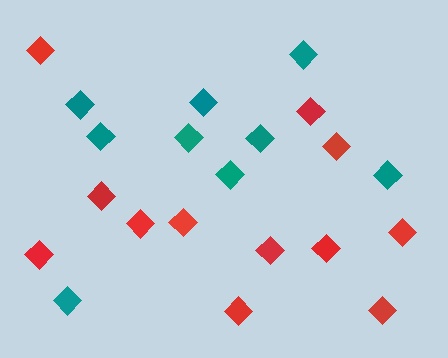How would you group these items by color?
There are 2 groups: one group of red diamonds (12) and one group of teal diamonds (9).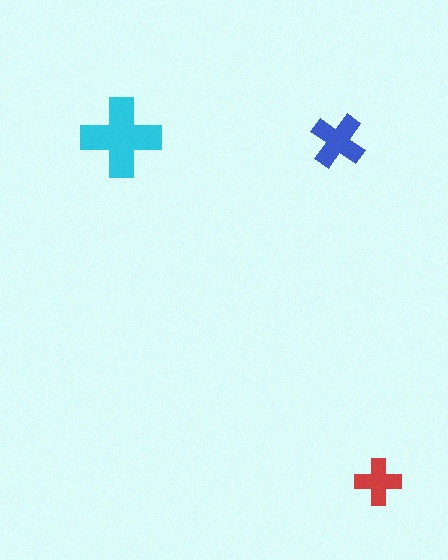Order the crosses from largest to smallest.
the cyan one, the blue one, the red one.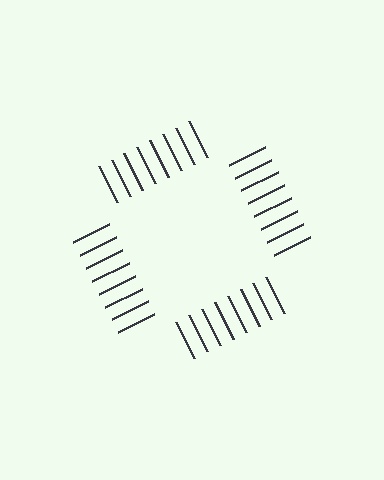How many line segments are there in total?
32 — 8 along each of the 4 edges.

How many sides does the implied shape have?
4 sides — the line-ends trace a square.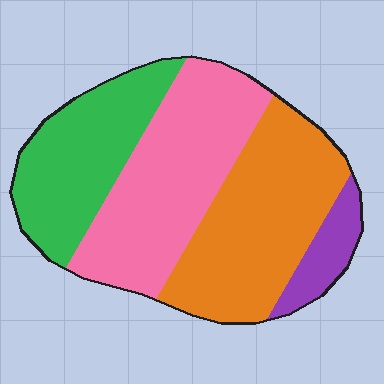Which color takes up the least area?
Purple, at roughly 10%.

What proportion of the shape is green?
Green takes up about one quarter (1/4) of the shape.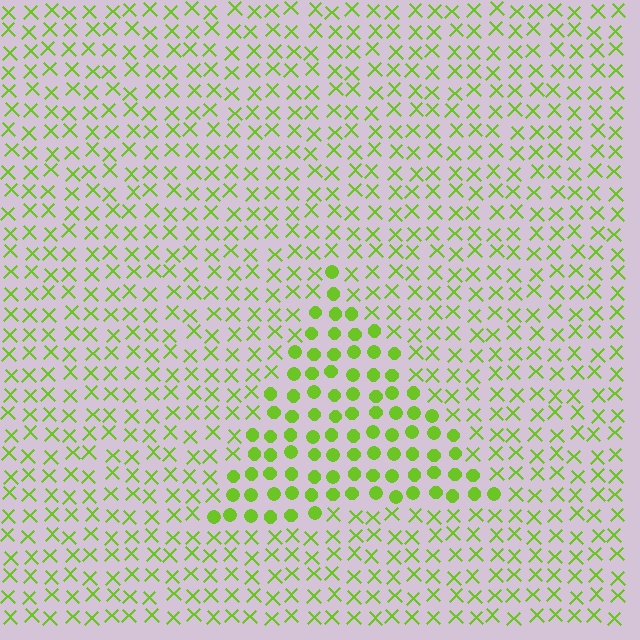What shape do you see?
I see a triangle.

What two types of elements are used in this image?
The image uses circles inside the triangle region and X marks outside it.